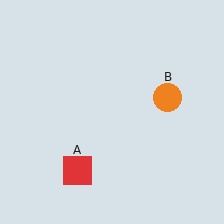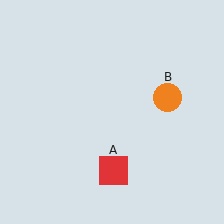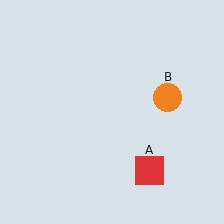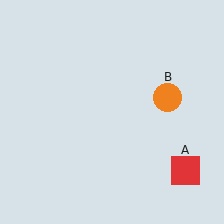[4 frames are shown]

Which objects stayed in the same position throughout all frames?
Orange circle (object B) remained stationary.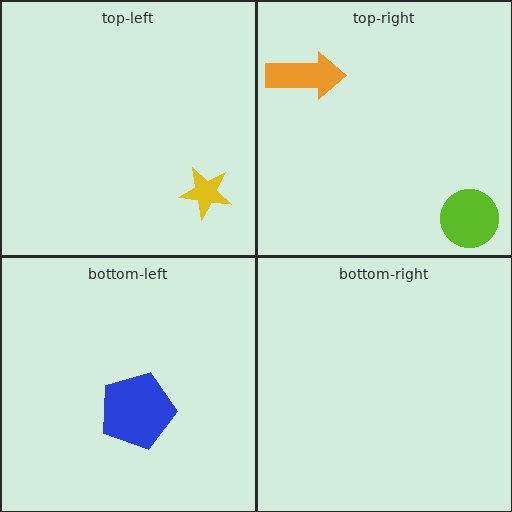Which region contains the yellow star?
The top-left region.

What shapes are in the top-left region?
The yellow star.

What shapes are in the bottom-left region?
The blue pentagon.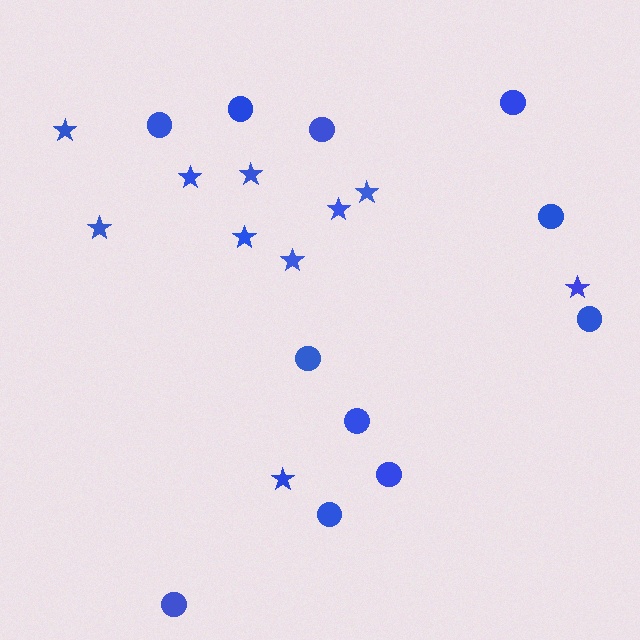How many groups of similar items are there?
There are 2 groups: one group of circles (11) and one group of stars (10).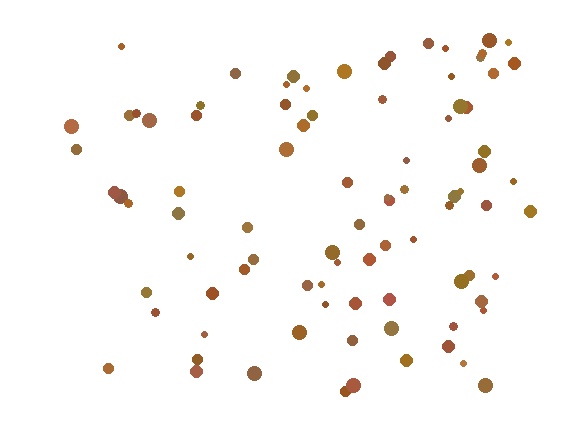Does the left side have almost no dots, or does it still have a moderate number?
Still a moderate number, just noticeably fewer than the right.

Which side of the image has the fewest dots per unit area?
The left.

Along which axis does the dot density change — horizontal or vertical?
Horizontal.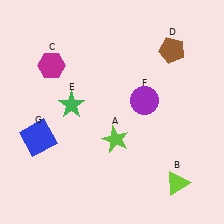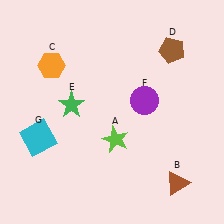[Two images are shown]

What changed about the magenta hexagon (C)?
In Image 1, C is magenta. In Image 2, it changed to orange.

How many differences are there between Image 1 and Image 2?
There are 3 differences between the two images.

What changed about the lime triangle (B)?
In Image 1, B is lime. In Image 2, it changed to brown.